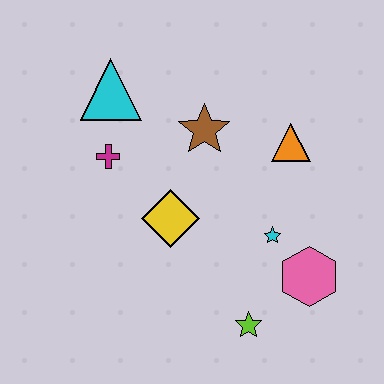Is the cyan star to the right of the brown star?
Yes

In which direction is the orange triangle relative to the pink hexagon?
The orange triangle is above the pink hexagon.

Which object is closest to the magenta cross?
The cyan triangle is closest to the magenta cross.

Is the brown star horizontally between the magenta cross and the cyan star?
Yes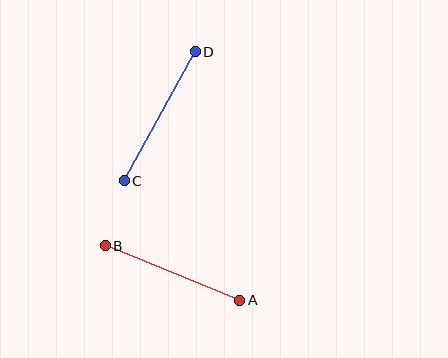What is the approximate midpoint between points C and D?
The midpoint is at approximately (160, 116) pixels.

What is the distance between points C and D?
The distance is approximately 148 pixels.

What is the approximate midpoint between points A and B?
The midpoint is at approximately (172, 273) pixels.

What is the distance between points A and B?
The distance is approximately 145 pixels.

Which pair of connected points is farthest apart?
Points C and D are farthest apart.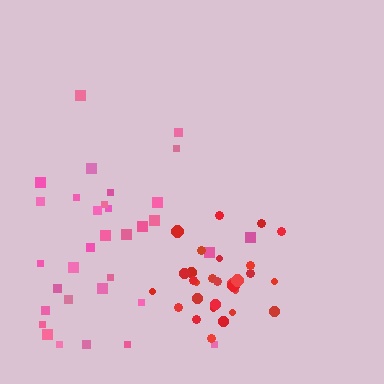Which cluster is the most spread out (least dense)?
Pink.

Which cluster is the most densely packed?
Red.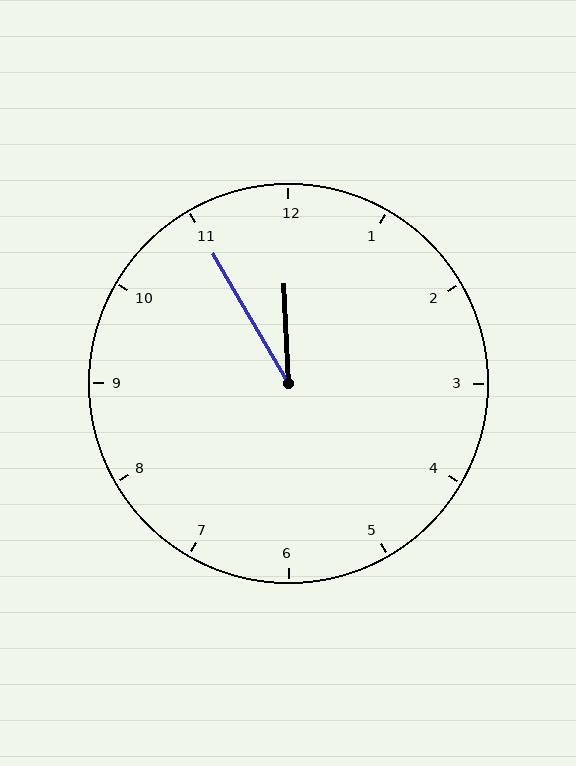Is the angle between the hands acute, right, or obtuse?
It is acute.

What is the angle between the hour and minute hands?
Approximately 28 degrees.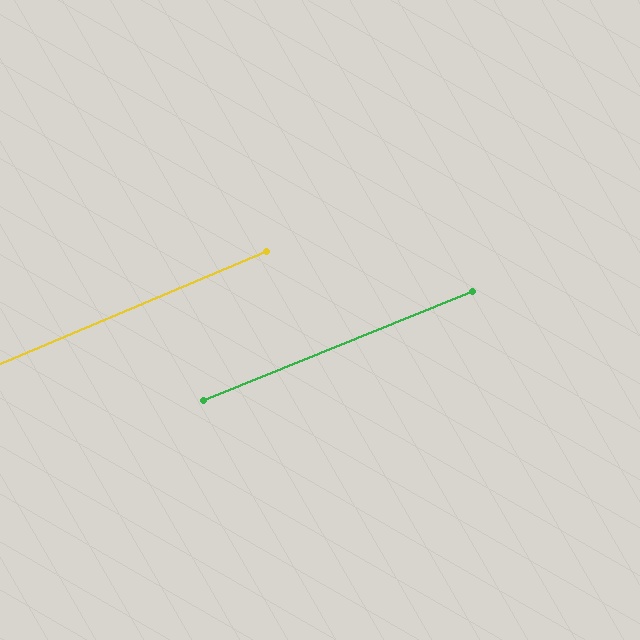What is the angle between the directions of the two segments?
Approximately 1 degree.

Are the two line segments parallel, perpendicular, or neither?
Parallel — their directions differ by only 0.7°.